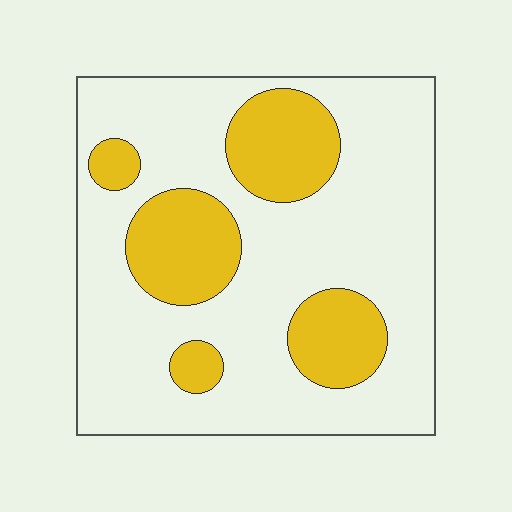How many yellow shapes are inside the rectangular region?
5.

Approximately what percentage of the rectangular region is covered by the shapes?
Approximately 25%.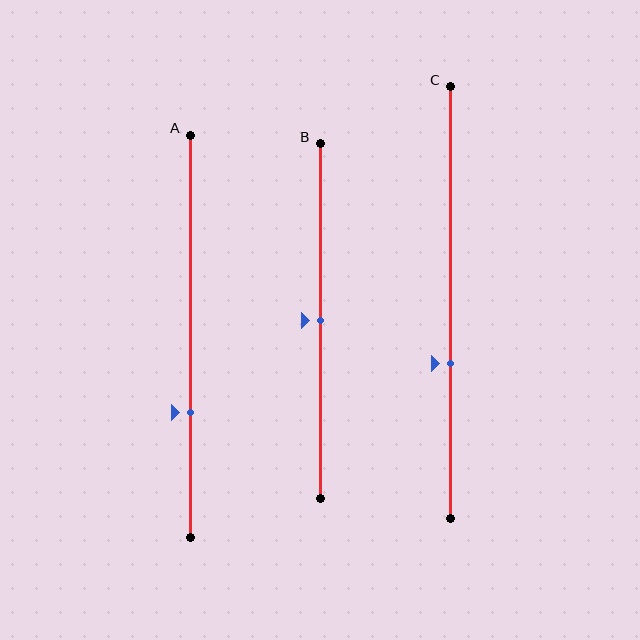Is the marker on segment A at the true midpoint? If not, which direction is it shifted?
No, the marker on segment A is shifted downward by about 19% of the segment length.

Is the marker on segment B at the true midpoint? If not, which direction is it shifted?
Yes, the marker on segment B is at the true midpoint.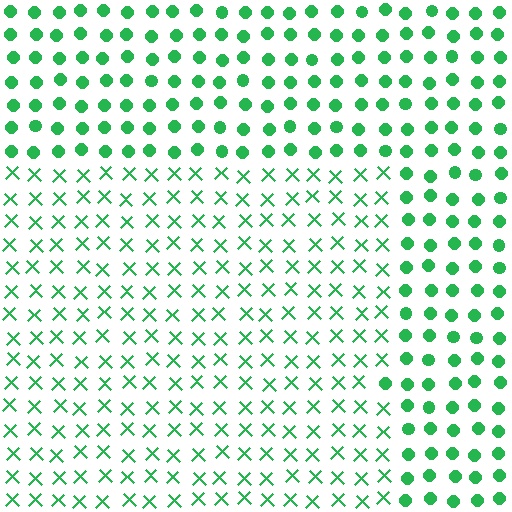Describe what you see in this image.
The image is filled with small green elements arranged in a uniform grid. A rectangle-shaped region contains X marks, while the surrounding area contains circles. The boundary is defined purely by the change in element shape.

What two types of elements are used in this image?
The image uses X marks inside the rectangle region and circles outside it.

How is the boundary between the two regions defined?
The boundary is defined by a change in element shape: X marks inside vs. circles outside. All elements share the same color and spacing.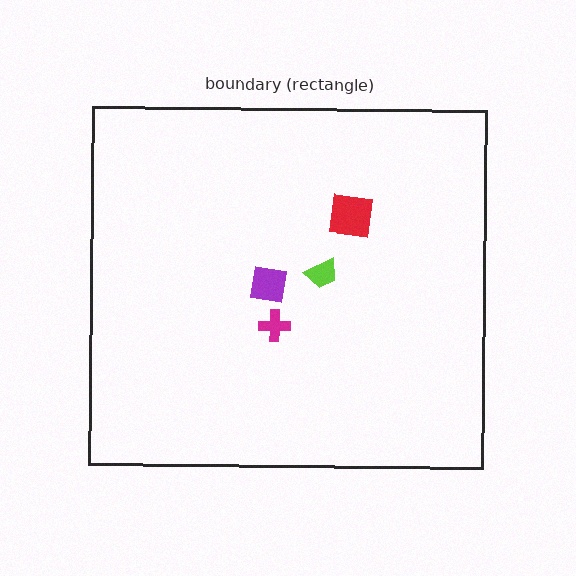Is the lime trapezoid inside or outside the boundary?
Inside.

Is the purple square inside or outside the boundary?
Inside.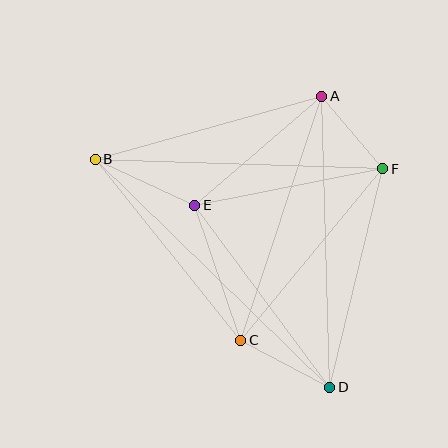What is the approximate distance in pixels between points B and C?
The distance between B and C is approximately 232 pixels.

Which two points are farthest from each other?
Points B and D are farthest from each other.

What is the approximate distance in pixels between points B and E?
The distance between B and E is approximately 110 pixels.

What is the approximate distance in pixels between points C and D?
The distance between C and D is approximately 100 pixels.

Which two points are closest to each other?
Points A and F are closest to each other.